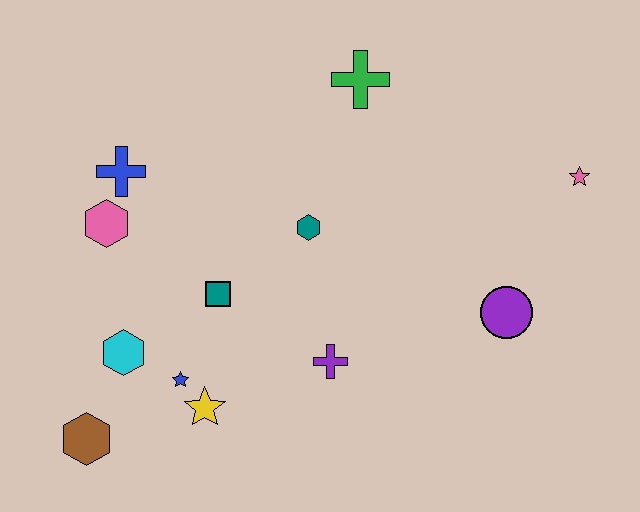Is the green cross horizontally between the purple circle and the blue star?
Yes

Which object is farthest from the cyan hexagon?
The pink star is farthest from the cyan hexagon.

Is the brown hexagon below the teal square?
Yes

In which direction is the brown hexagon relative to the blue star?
The brown hexagon is to the left of the blue star.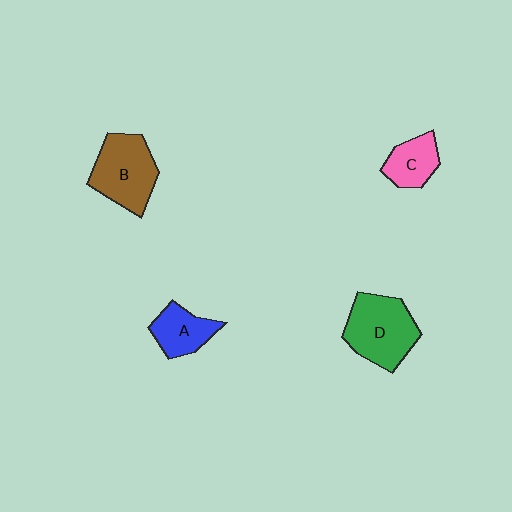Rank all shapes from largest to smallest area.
From largest to smallest: D (green), B (brown), A (blue), C (pink).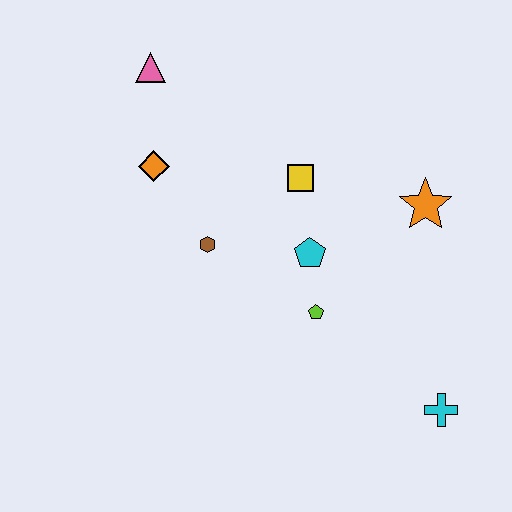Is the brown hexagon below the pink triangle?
Yes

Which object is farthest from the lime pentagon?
The pink triangle is farthest from the lime pentagon.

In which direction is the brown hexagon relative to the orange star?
The brown hexagon is to the left of the orange star.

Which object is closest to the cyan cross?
The lime pentagon is closest to the cyan cross.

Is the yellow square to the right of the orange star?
No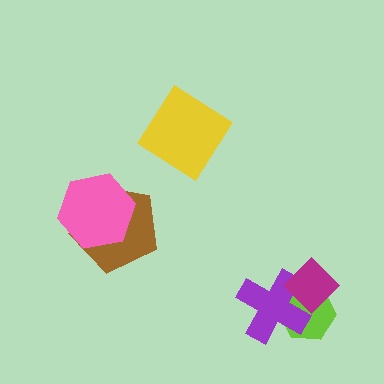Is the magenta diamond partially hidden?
No, no other shape covers it.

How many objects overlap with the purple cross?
2 objects overlap with the purple cross.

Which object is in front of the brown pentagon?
The pink hexagon is in front of the brown pentagon.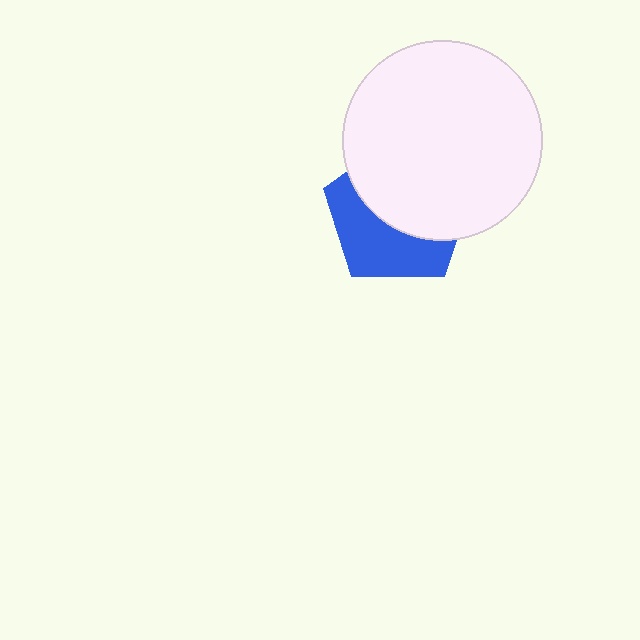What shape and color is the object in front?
The object in front is a white circle.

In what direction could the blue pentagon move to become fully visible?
The blue pentagon could move down. That would shift it out from behind the white circle entirely.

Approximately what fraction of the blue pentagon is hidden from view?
Roughly 56% of the blue pentagon is hidden behind the white circle.